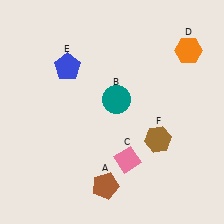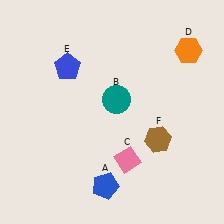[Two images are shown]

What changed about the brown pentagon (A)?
In Image 1, A is brown. In Image 2, it changed to blue.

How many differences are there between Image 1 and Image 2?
There is 1 difference between the two images.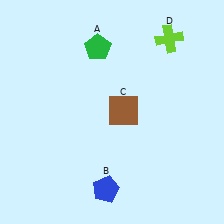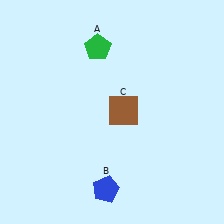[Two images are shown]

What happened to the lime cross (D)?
The lime cross (D) was removed in Image 2. It was in the top-right area of Image 1.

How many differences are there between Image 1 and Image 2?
There is 1 difference between the two images.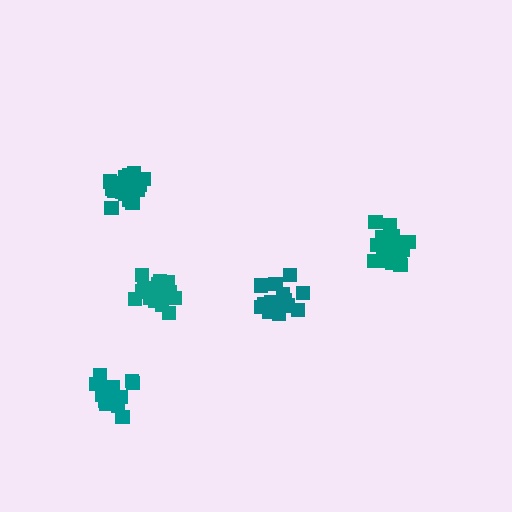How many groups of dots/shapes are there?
There are 5 groups.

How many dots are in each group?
Group 1: 16 dots, Group 2: 16 dots, Group 3: 20 dots, Group 4: 18 dots, Group 5: 17 dots (87 total).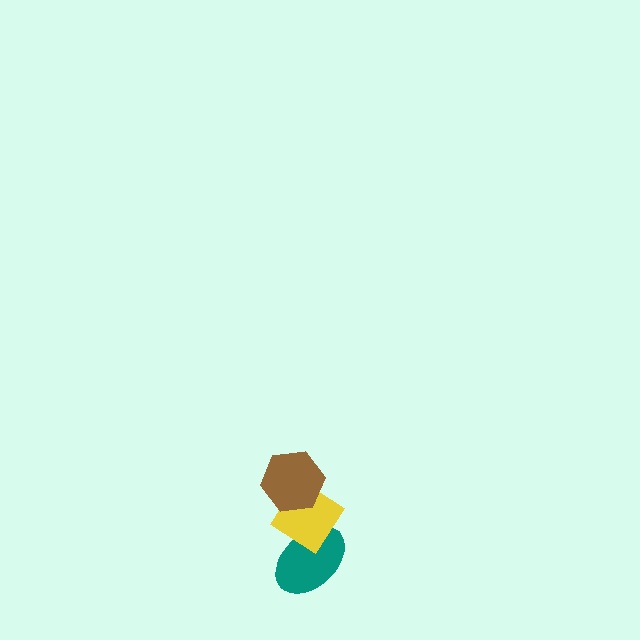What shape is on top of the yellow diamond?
The brown hexagon is on top of the yellow diamond.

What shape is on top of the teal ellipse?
The yellow diamond is on top of the teal ellipse.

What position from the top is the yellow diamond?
The yellow diamond is 2nd from the top.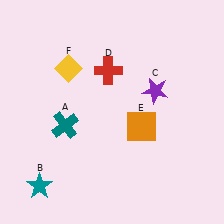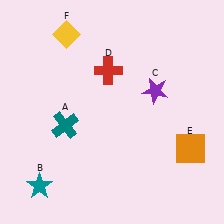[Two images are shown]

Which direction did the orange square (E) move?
The orange square (E) moved right.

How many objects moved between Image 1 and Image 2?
2 objects moved between the two images.